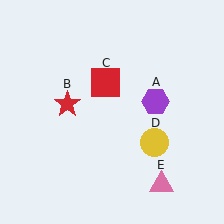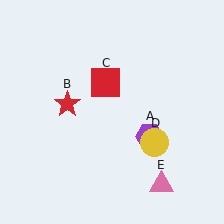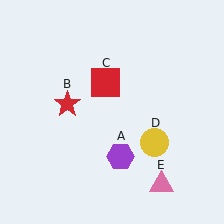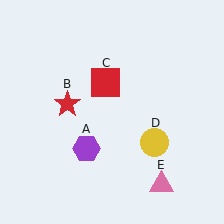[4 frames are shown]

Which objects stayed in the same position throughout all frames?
Red star (object B) and red square (object C) and yellow circle (object D) and pink triangle (object E) remained stationary.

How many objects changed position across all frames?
1 object changed position: purple hexagon (object A).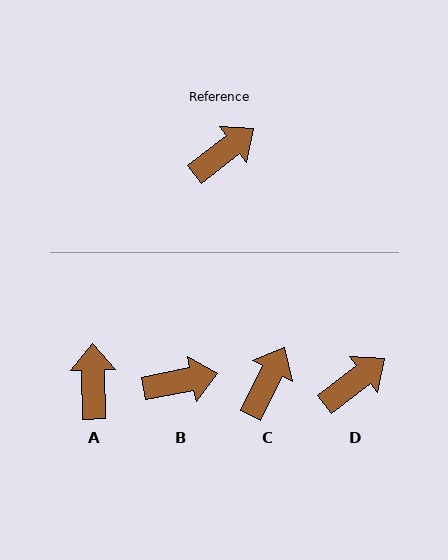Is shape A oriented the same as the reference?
No, it is off by about 53 degrees.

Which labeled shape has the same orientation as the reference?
D.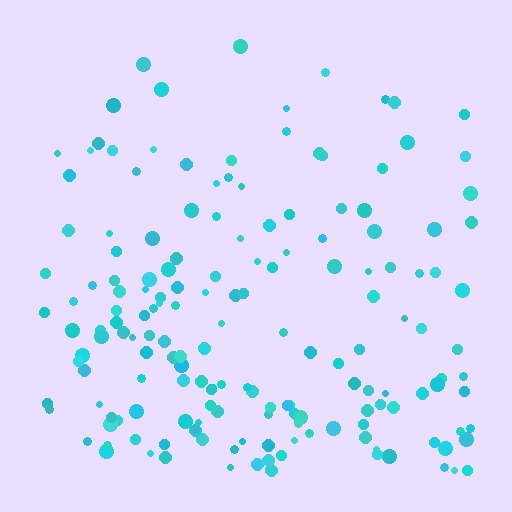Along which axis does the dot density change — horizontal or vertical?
Vertical.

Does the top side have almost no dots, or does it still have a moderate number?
Still a moderate number, just noticeably fewer than the bottom.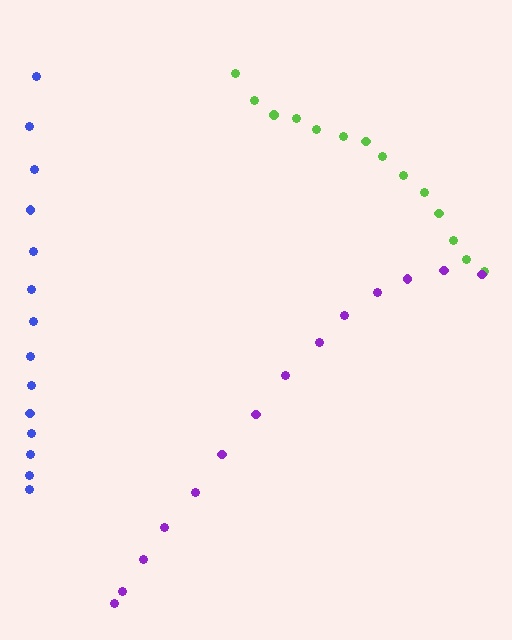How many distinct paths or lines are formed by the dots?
There are 3 distinct paths.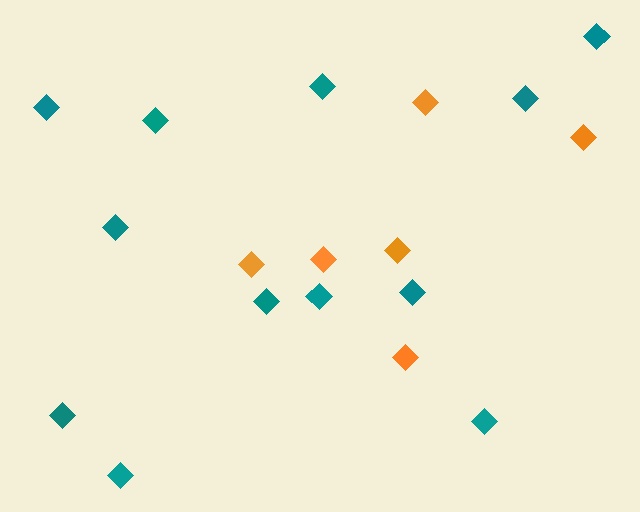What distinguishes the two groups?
There are 2 groups: one group of orange diamonds (6) and one group of teal diamonds (12).